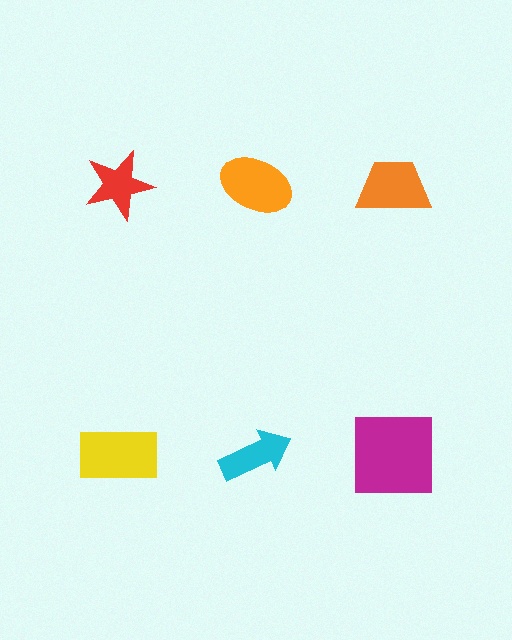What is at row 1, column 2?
An orange ellipse.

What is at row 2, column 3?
A magenta square.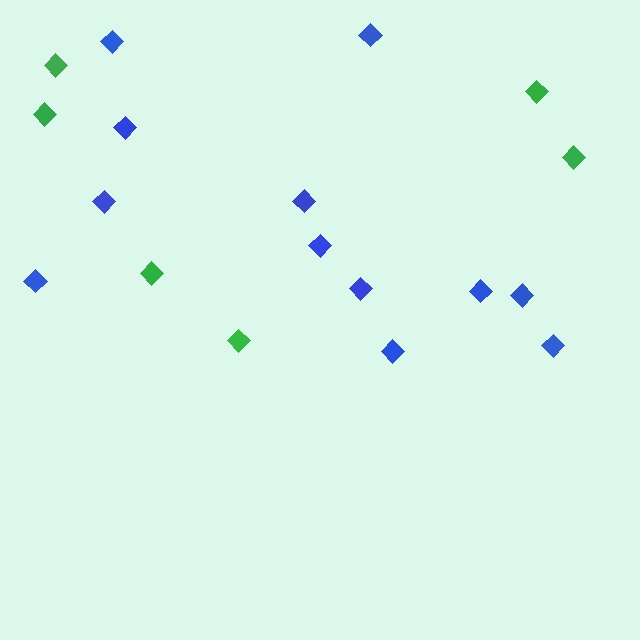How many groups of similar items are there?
There are 2 groups: one group of green diamonds (6) and one group of blue diamonds (12).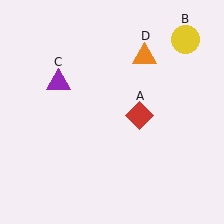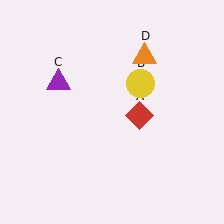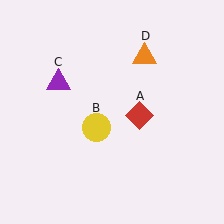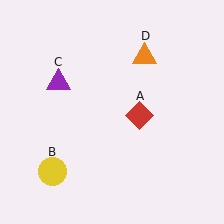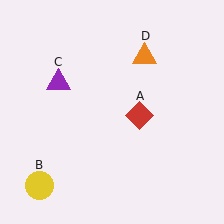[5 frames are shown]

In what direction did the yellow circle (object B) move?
The yellow circle (object B) moved down and to the left.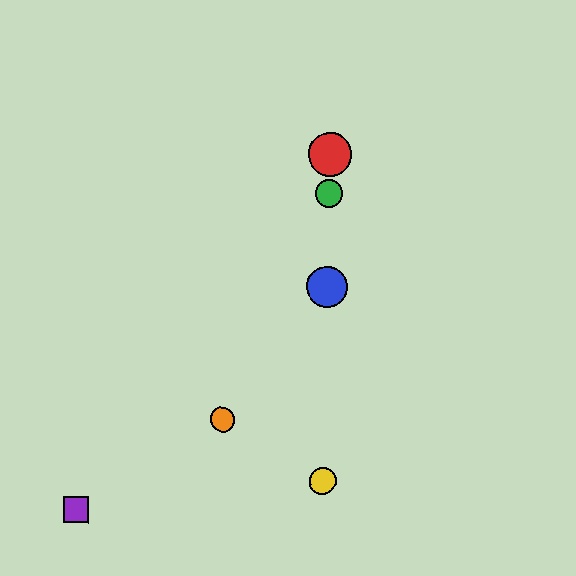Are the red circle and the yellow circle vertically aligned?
Yes, both are at x≈330.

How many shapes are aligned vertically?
4 shapes (the red circle, the blue circle, the green circle, the yellow circle) are aligned vertically.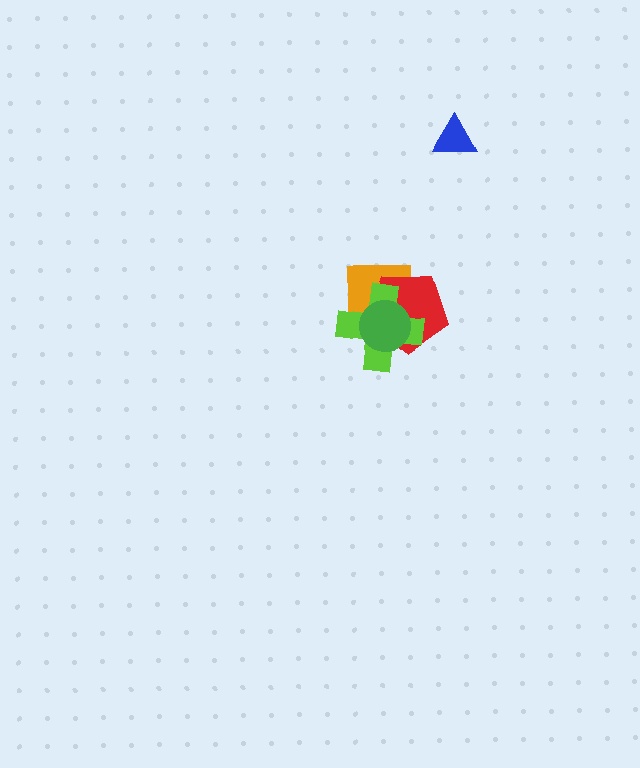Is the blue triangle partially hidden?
No, no other shape covers it.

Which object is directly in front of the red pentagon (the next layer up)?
The lime cross is directly in front of the red pentagon.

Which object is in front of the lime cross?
The green circle is in front of the lime cross.